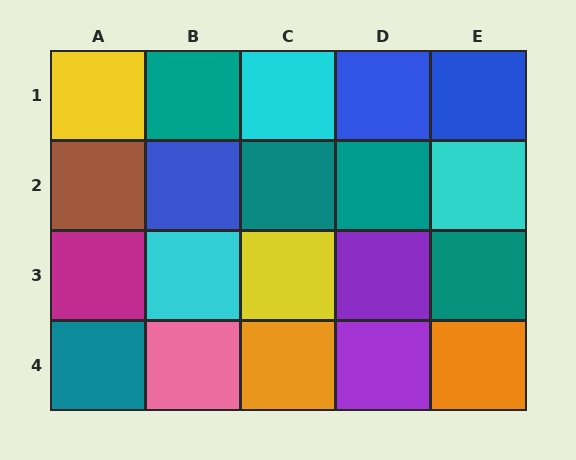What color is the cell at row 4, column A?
Teal.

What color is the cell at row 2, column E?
Cyan.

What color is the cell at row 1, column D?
Blue.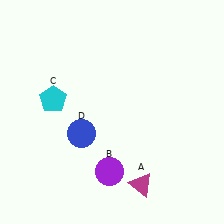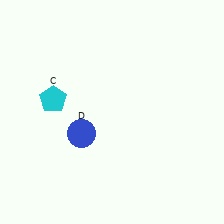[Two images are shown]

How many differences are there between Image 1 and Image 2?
There are 2 differences between the two images.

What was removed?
The purple circle (B), the magenta triangle (A) were removed in Image 2.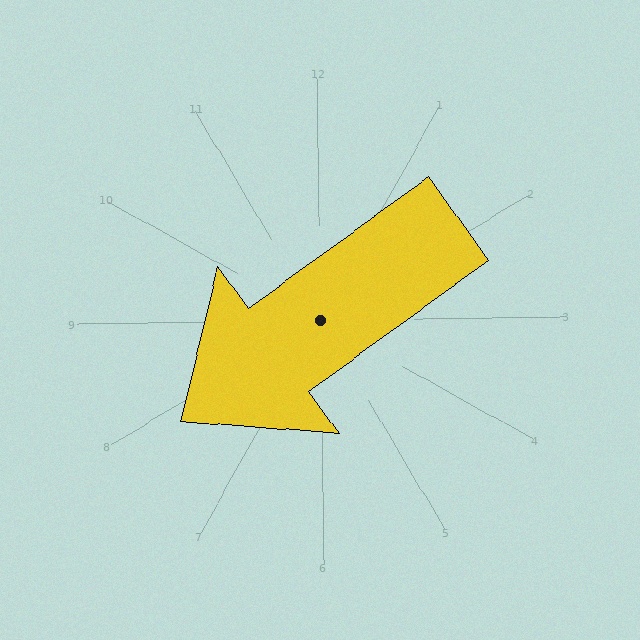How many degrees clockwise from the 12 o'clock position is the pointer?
Approximately 235 degrees.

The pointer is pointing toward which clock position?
Roughly 8 o'clock.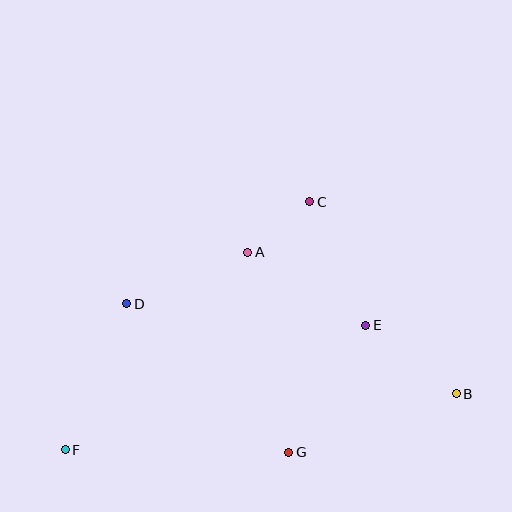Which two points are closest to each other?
Points A and C are closest to each other.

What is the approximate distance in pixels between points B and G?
The distance between B and G is approximately 178 pixels.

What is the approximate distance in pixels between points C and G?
The distance between C and G is approximately 252 pixels.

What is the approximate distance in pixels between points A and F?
The distance between A and F is approximately 269 pixels.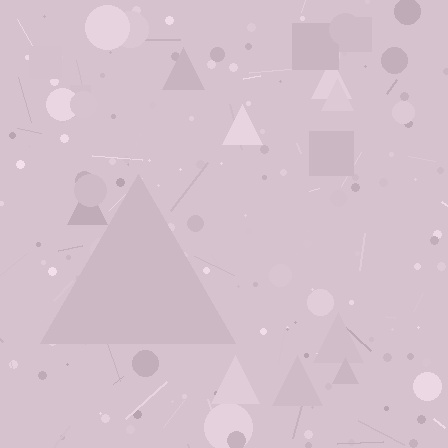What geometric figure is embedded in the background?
A triangle is embedded in the background.